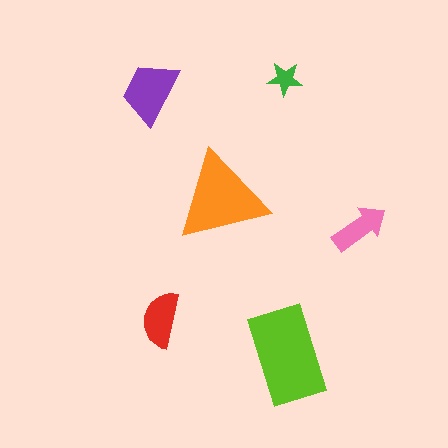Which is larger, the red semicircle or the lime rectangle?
The lime rectangle.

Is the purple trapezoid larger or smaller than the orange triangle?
Smaller.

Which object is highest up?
The green star is topmost.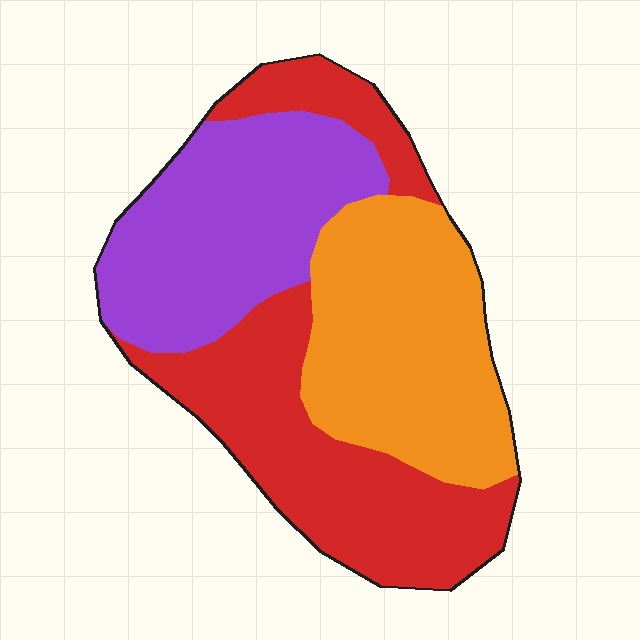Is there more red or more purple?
Red.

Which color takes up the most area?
Red, at roughly 40%.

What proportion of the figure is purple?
Purple covers about 30% of the figure.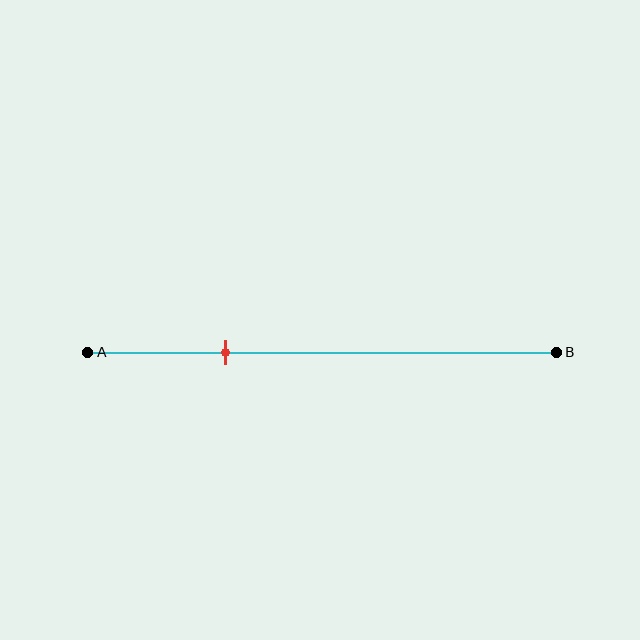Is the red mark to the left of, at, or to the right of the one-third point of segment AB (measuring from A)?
The red mark is to the left of the one-third point of segment AB.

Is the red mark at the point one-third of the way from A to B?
No, the mark is at about 30% from A, not at the 33% one-third point.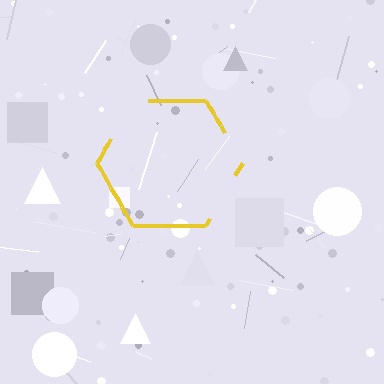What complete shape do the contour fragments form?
The contour fragments form a hexagon.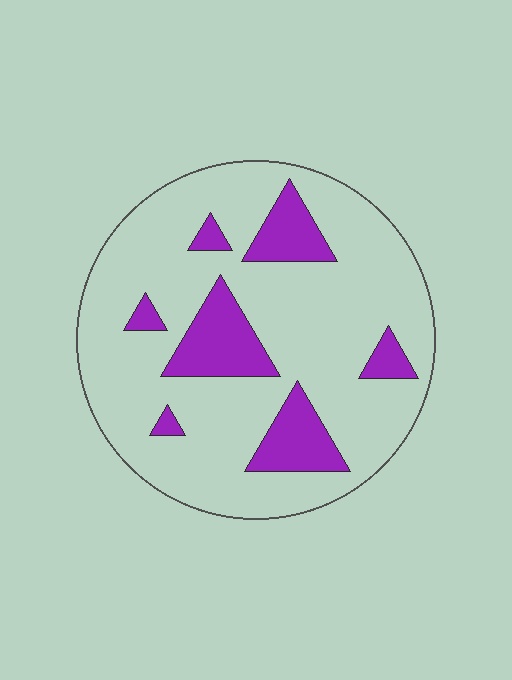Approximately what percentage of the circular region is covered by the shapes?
Approximately 20%.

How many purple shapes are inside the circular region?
7.